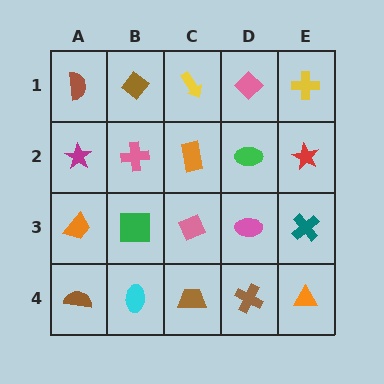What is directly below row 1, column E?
A red star.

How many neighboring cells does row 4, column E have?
2.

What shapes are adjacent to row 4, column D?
A pink ellipse (row 3, column D), a brown trapezoid (row 4, column C), an orange triangle (row 4, column E).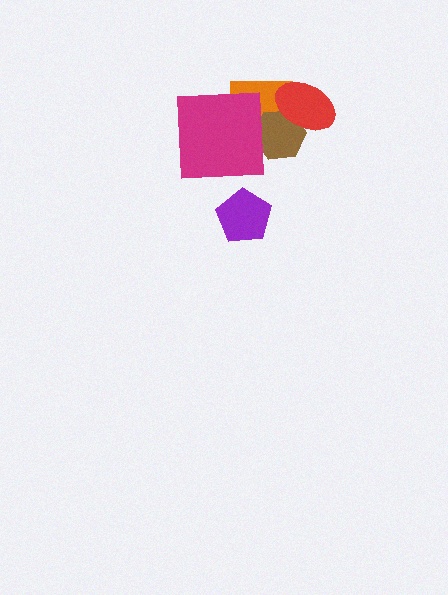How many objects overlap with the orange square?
3 objects overlap with the orange square.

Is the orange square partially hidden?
Yes, it is partially covered by another shape.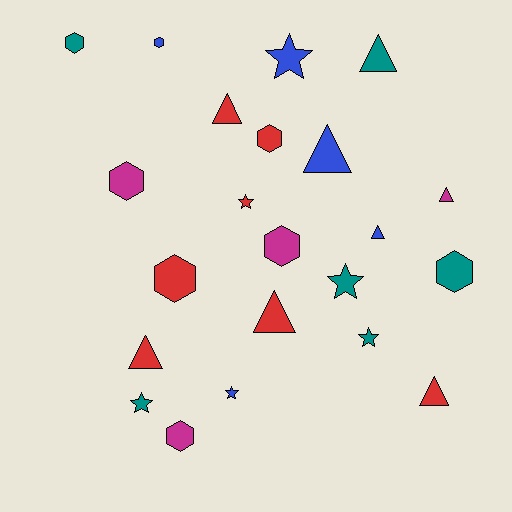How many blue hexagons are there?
There is 1 blue hexagon.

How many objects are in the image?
There are 22 objects.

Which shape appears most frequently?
Hexagon, with 8 objects.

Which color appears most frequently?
Red, with 7 objects.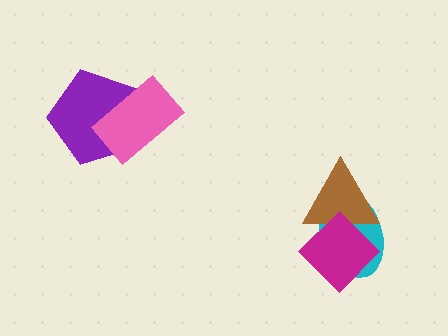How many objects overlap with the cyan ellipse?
2 objects overlap with the cyan ellipse.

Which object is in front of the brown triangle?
The magenta diamond is in front of the brown triangle.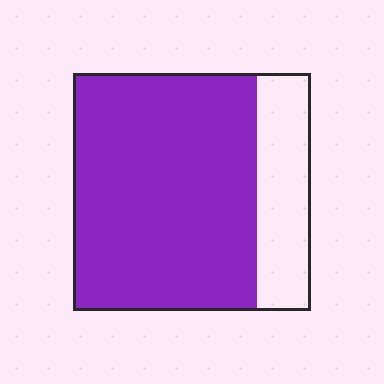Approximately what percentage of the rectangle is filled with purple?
Approximately 75%.